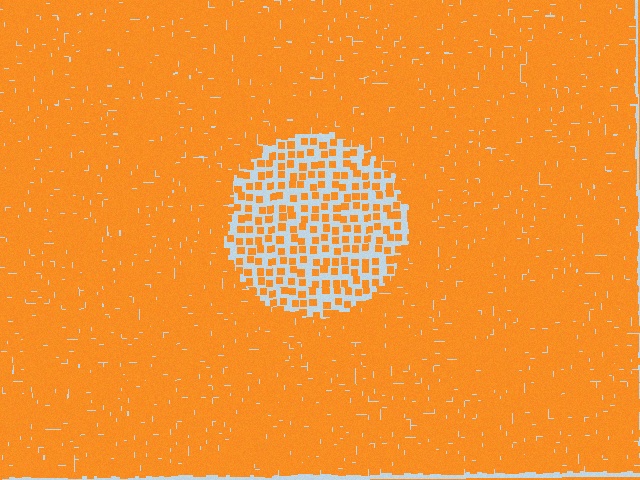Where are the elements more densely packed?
The elements are more densely packed outside the circle boundary.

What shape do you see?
I see a circle.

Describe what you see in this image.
The image contains small orange elements arranged at two different densities. A circle-shaped region is visible where the elements are less densely packed than the surrounding area.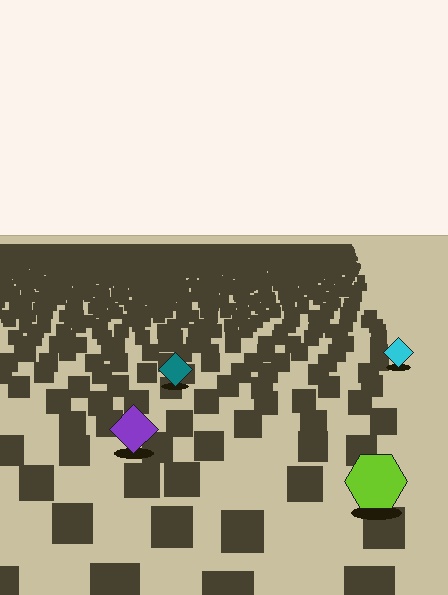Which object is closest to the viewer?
The lime hexagon is closest. The texture marks near it are larger and more spread out.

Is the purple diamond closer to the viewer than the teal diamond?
Yes. The purple diamond is closer — you can tell from the texture gradient: the ground texture is coarser near it.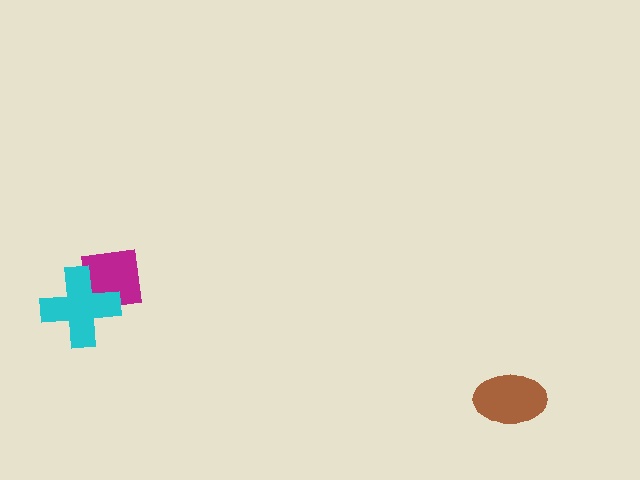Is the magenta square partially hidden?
Yes, it is partially covered by another shape.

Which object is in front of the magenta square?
The cyan cross is in front of the magenta square.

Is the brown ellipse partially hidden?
No, no other shape covers it.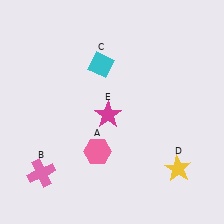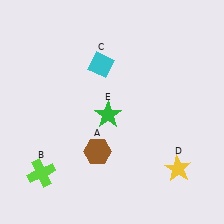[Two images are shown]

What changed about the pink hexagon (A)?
In Image 1, A is pink. In Image 2, it changed to brown.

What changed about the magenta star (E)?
In Image 1, E is magenta. In Image 2, it changed to green.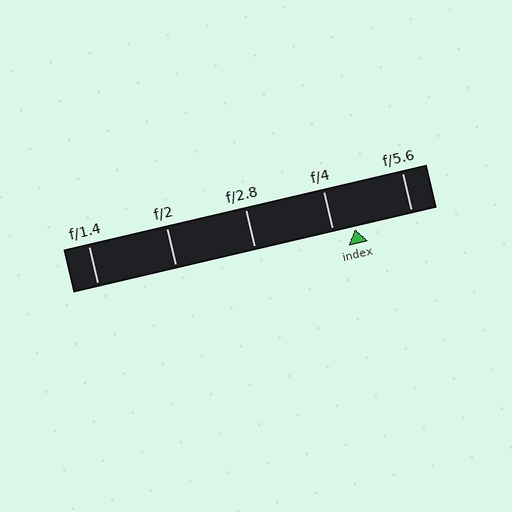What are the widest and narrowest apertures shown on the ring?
The widest aperture shown is f/1.4 and the narrowest is f/5.6.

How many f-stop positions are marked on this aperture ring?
There are 5 f-stop positions marked.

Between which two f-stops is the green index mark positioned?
The index mark is between f/4 and f/5.6.